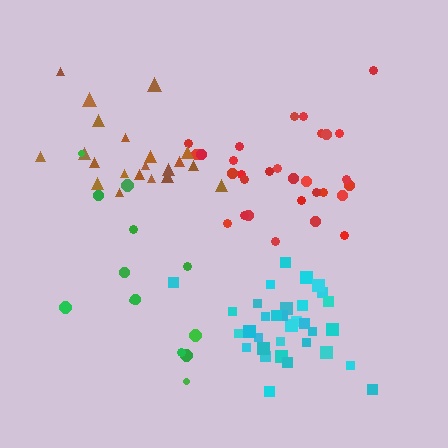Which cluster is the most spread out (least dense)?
Green.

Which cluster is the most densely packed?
Cyan.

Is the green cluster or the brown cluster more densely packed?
Brown.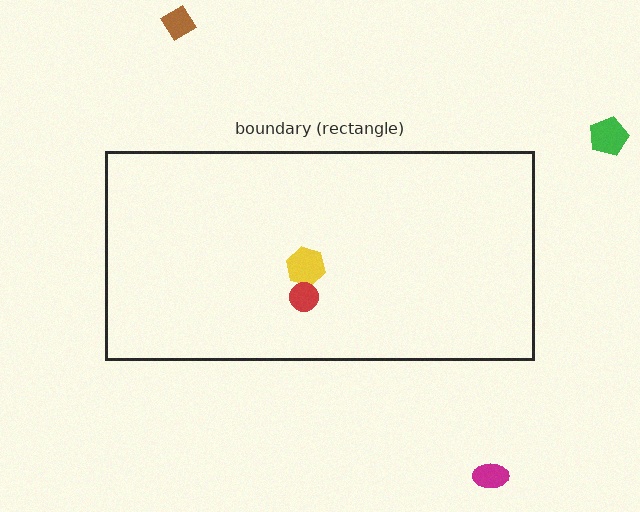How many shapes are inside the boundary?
2 inside, 3 outside.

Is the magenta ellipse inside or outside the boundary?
Outside.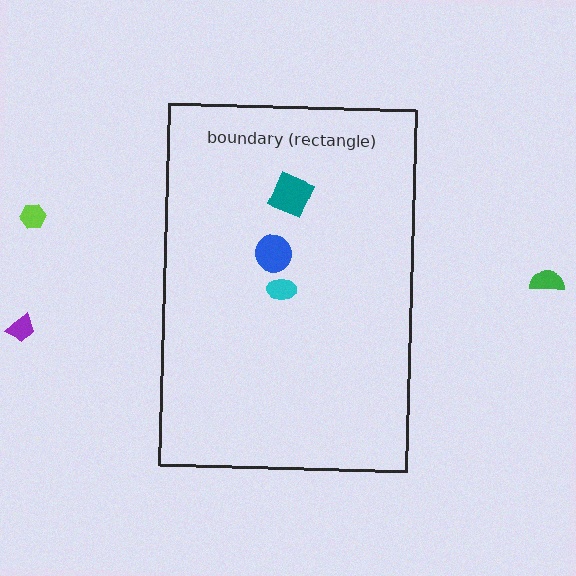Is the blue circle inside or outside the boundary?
Inside.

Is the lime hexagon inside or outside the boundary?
Outside.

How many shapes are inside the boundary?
3 inside, 3 outside.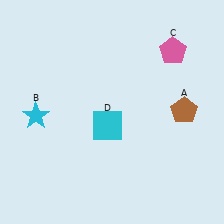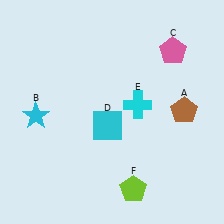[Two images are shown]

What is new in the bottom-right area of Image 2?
A lime pentagon (F) was added in the bottom-right area of Image 2.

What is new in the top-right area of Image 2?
A cyan cross (E) was added in the top-right area of Image 2.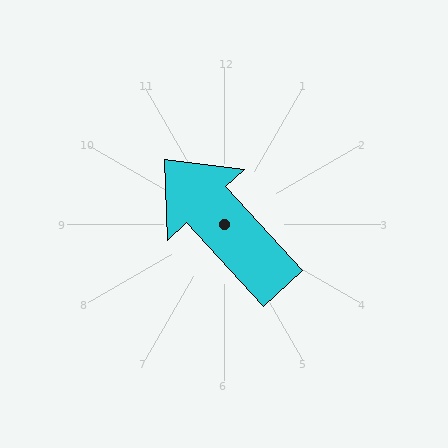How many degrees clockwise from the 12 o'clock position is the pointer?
Approximately 318 degrees.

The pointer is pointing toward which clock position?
Roughly 11 o'clock.